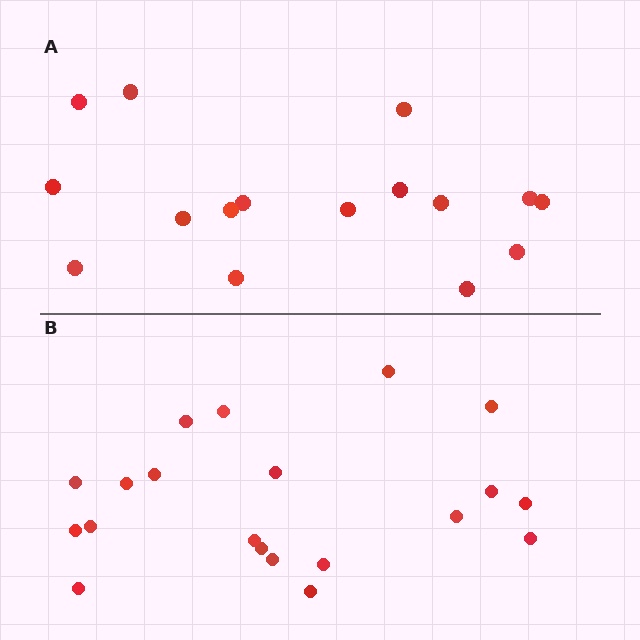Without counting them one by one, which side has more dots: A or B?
Region B (the bottom region) has more dots.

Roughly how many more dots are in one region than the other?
Region B has about 4 more dots than region A.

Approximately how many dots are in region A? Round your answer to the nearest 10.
About 20 dots. (The exact count is 16, which rounds to 20.)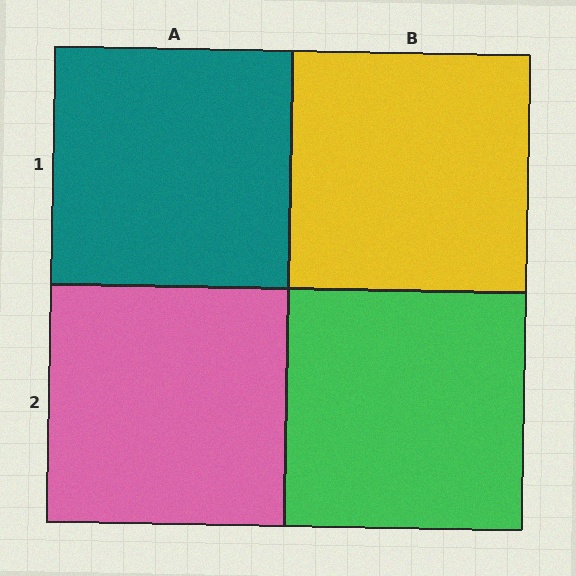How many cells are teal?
1 cell is teal.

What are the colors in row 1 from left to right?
Teal, yellow.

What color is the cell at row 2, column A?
Pink.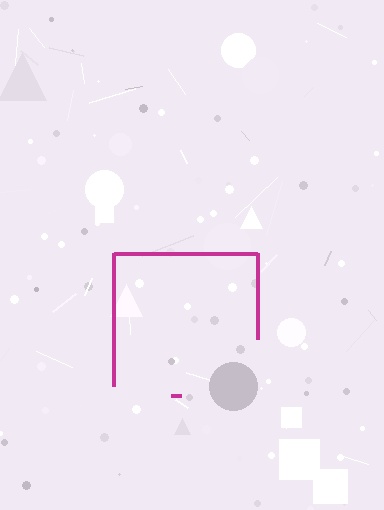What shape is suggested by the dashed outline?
The dashed outline suggests a square.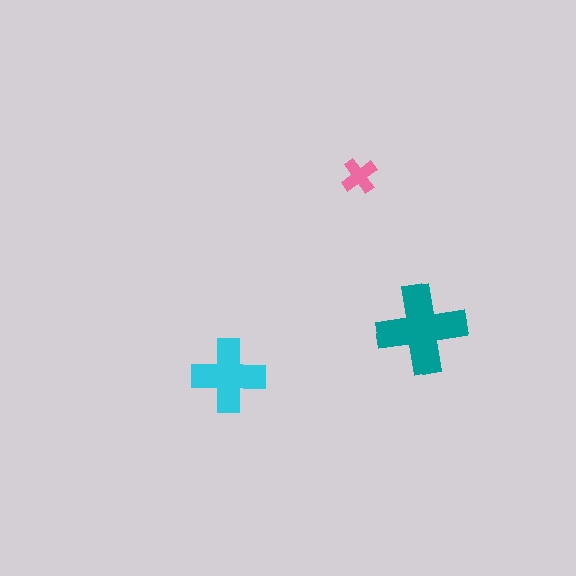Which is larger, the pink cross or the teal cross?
The teal one.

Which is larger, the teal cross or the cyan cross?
The teal one.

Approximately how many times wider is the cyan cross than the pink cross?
About 2 times wider.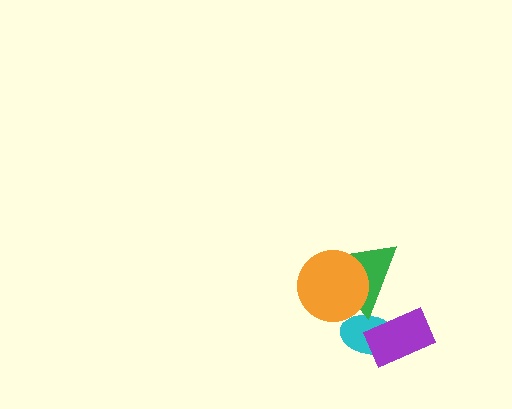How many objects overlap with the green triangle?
2 objects overlap with the green triangle.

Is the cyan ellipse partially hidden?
Yes, it is partially covered by another shape.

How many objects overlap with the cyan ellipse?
2 objects overlap with the cyan ellipse.